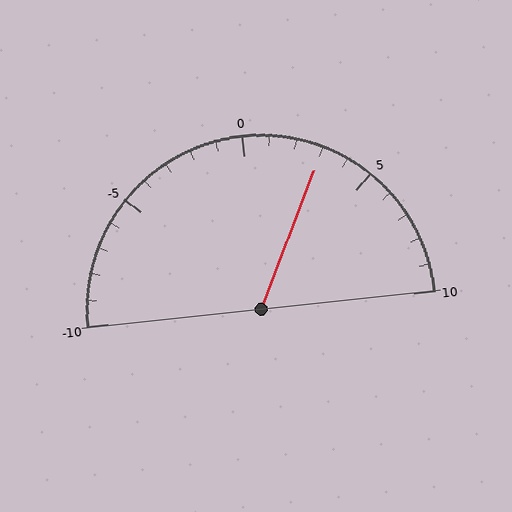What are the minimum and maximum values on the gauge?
The gauge ranges from -10 to 10.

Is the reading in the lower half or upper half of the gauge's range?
The reading is in the upper half of the range (-10 to 10).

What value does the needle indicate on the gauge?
The needle indicates approximately 3.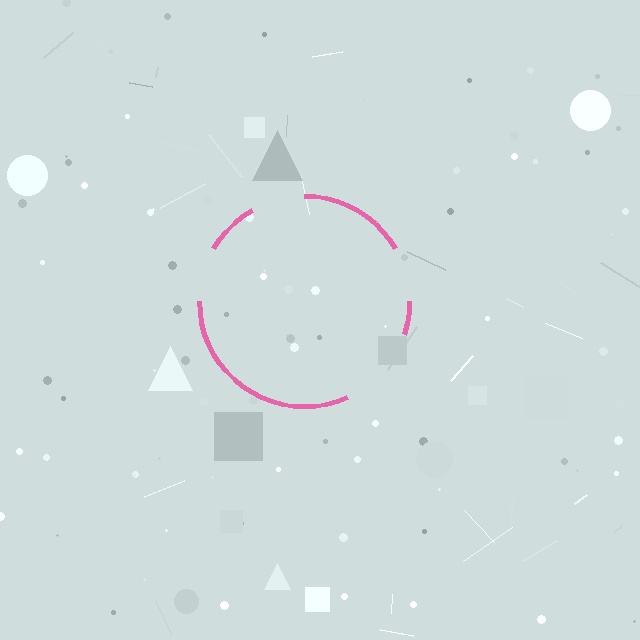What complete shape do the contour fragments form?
The contour fragments form a circle.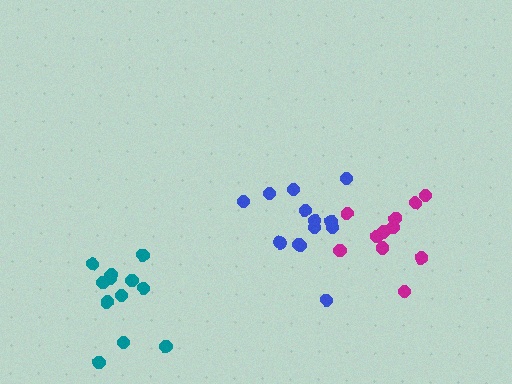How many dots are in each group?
Group 1: 13 dots, Group 2: 11 dots, Group 3: 13 dots (37 total).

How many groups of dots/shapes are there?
There are 3 groups.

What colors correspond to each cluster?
The clusters are colored: blue, magenta, teal.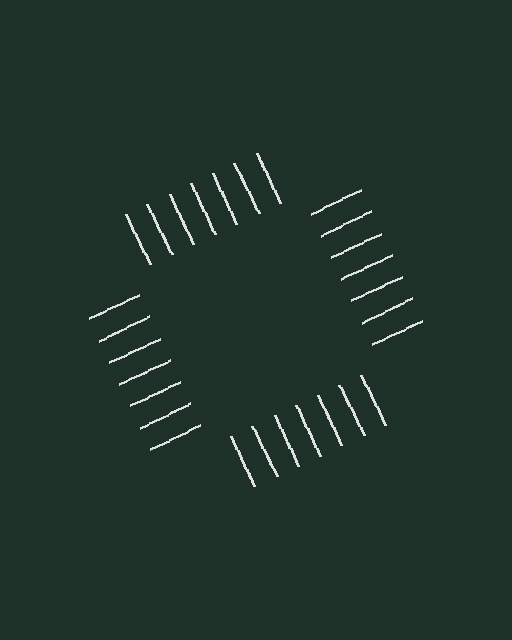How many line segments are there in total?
28 — 7 along each of the 4 edges.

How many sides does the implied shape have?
4 sides — the line-ends trace a square.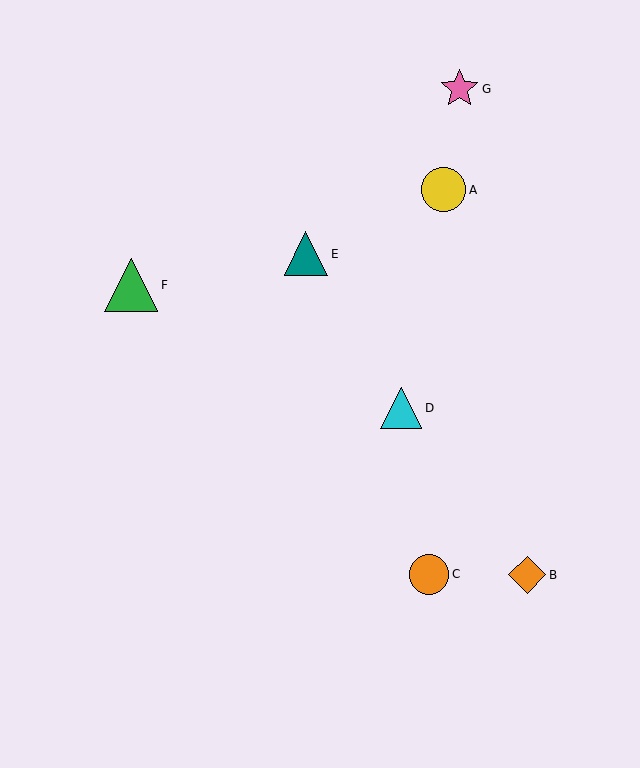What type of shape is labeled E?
Shape E is a teal triangle.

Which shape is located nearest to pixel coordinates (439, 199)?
The yellow circle (labeled A) at (444, 190) is nearest to that location.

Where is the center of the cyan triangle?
The center of the cyan triangle is at (401, 408).